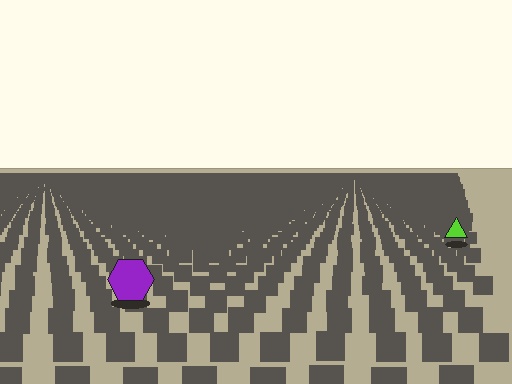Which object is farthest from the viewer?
The lime triangle is farthest from the viewer. It appears smaller and the ground texture around it is denser.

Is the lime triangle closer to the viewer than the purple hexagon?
No. The purple hexagon is closer — you can tell from the texture gradient: the ground texture is coarser near it.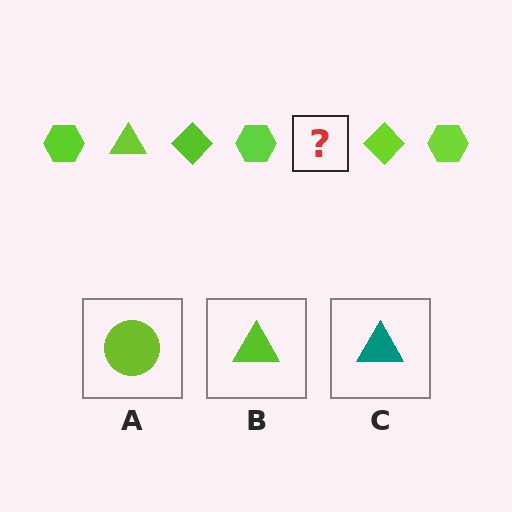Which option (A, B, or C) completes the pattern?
B.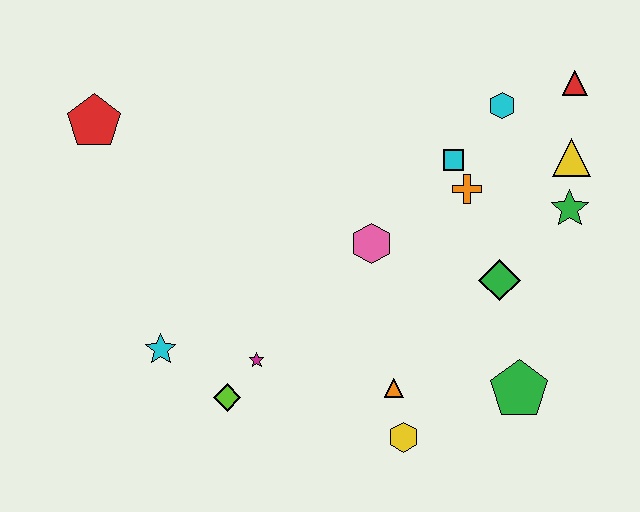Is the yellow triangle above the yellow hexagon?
Yes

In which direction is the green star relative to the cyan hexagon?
The green star is below the cyan hexagon.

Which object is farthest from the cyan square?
The red pentagon is farthest from the cyan square.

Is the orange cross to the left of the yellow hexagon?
No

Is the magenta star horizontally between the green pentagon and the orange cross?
No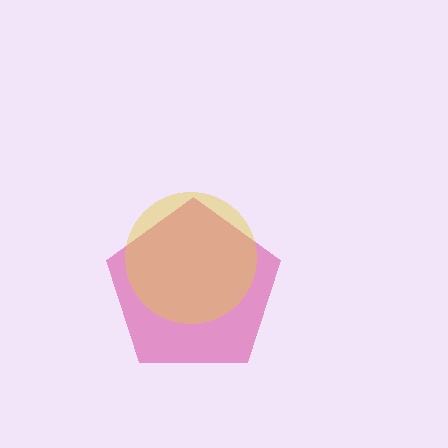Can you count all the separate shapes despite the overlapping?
Yes, there are 2 separate shapes.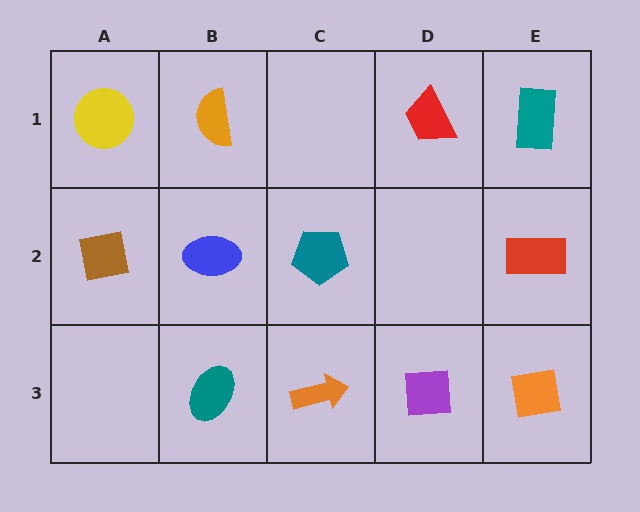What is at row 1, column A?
A yellow circle.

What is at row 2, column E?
A red rectangle.